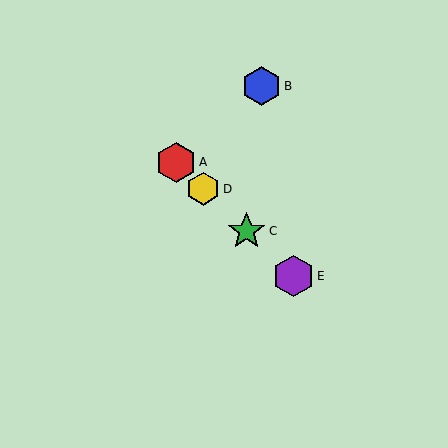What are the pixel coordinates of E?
Object E is at (293, 276).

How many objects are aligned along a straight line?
4 objects (A, C, D, E) are aligned along a straight line.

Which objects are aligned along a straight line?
Objects A, C, D, E are aligned along a straight line.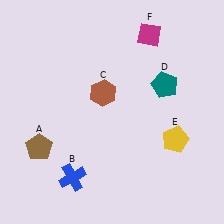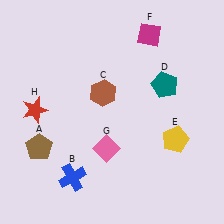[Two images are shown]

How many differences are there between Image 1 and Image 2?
There are 2 differences between the two images.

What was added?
A pink diamond (G), a red star (H) were added in Image 2.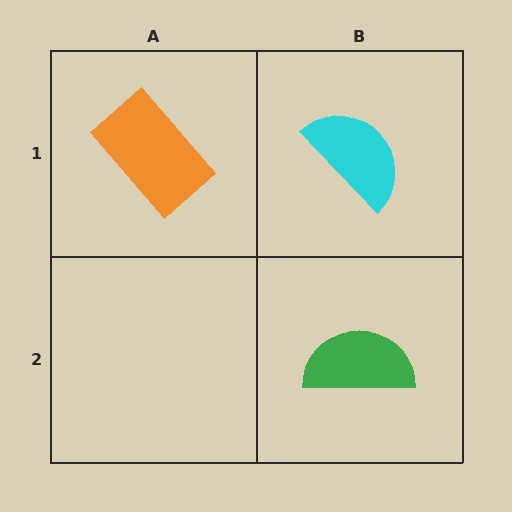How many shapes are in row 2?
1 shape.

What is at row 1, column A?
An orange rectangle.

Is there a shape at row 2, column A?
No, that cell is empty.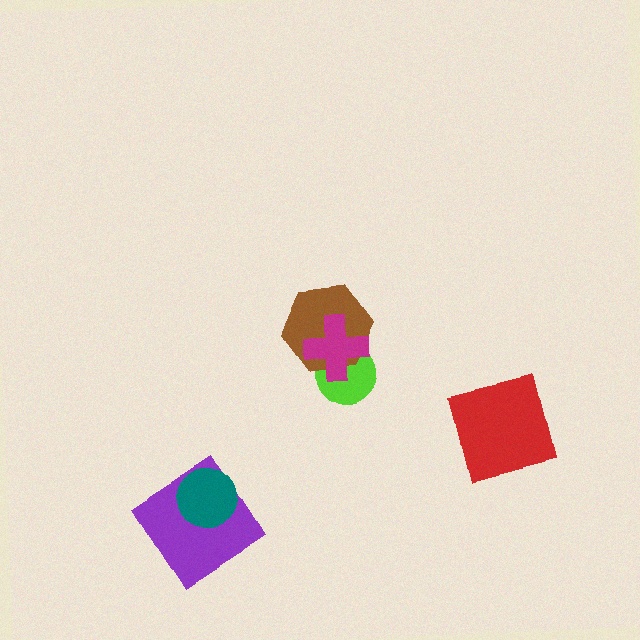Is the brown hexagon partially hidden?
Yes, it is partially covered by another shape.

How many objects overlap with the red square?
0 objects overlap with the red square.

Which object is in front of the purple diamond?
The teal circle is in front of the purple diamond.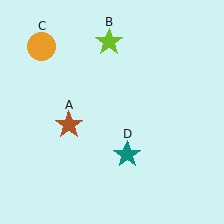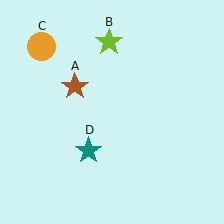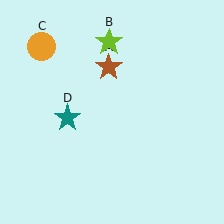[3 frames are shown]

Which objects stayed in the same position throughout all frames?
Lime star (object B) and orange circle (object C) remained stationary.